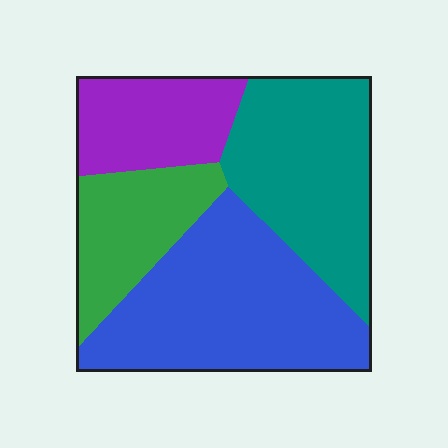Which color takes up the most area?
Blue, at roughly 35%.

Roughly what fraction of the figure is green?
Green takes up about one sixth (1/6) of the figure.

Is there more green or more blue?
Blue.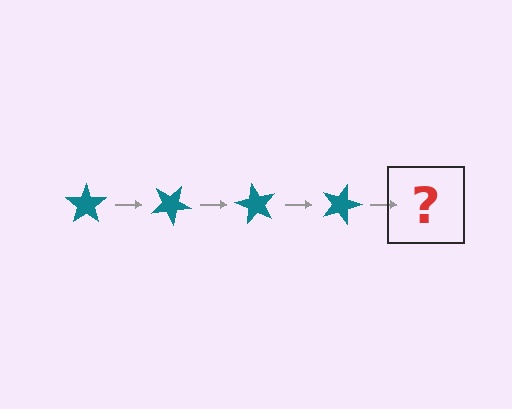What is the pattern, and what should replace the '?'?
The pattern is that the star rotates 30 degrees each step. The '?' should be a teal star rotated 120 degrees.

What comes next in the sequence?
The next element should be a teal star rotated 120 degrees.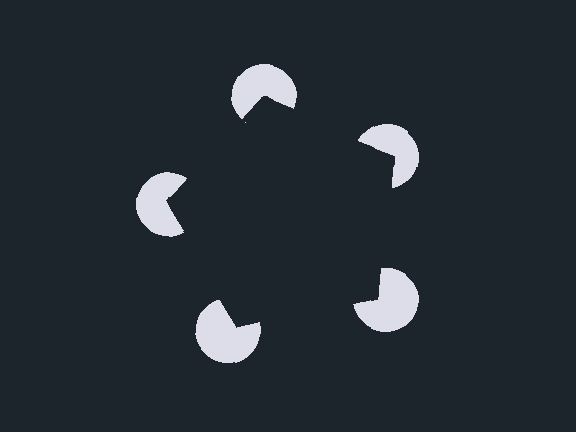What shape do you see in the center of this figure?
An illusory pentagon — its edges are inferred from the aligned wedge cuts in the pac-man discs, not physically drawn.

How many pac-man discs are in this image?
There are 5 — one at each vertex of the illusory pentagon.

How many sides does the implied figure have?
5 sides.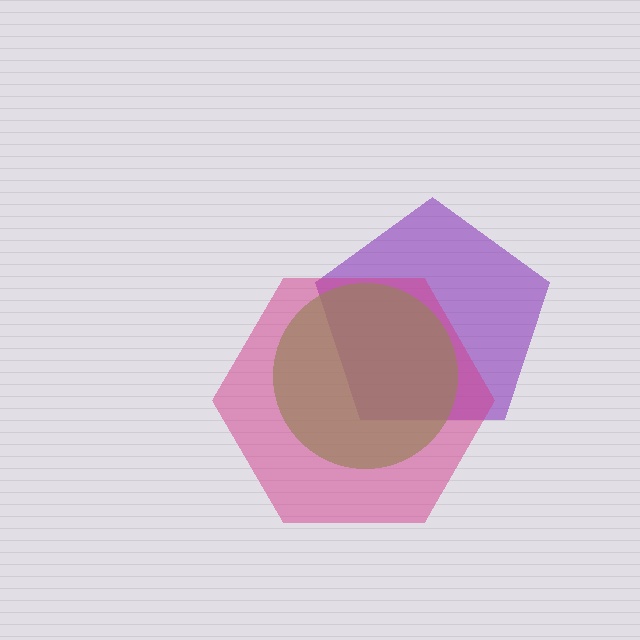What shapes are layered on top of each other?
The layered shapes are: a purple pentagon, a lime circle, a magenta hexagon.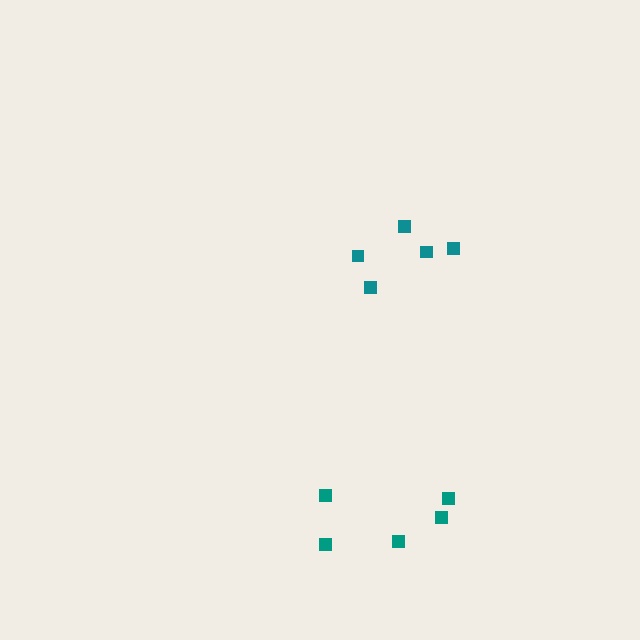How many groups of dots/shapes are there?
There are 2 groups.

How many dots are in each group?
Group 1: 5 dots, Group 2: 5 dots (10 total).